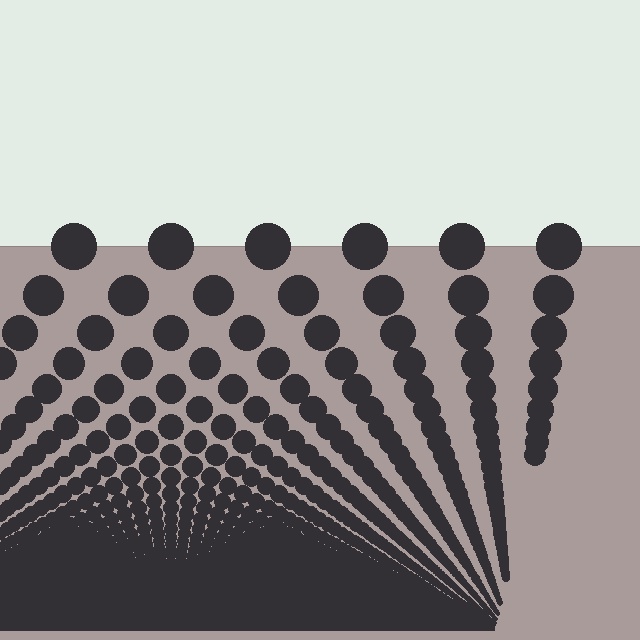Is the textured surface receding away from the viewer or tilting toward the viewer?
The surface appears to tilt toward the viewer. Texture elements get larger and sparser toward the top.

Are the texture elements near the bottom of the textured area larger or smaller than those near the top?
Smaller. The gradient is inverted — elements near the bottom are smaller and denser.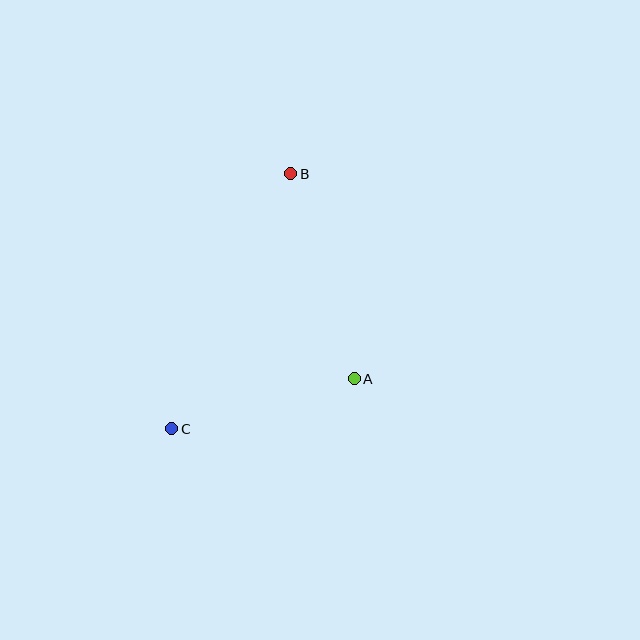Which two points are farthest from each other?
Points B and C are farthest from each other.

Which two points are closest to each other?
Points A and C are closest to each other.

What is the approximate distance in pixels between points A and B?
The distance between A and B is approximately 215 pixels.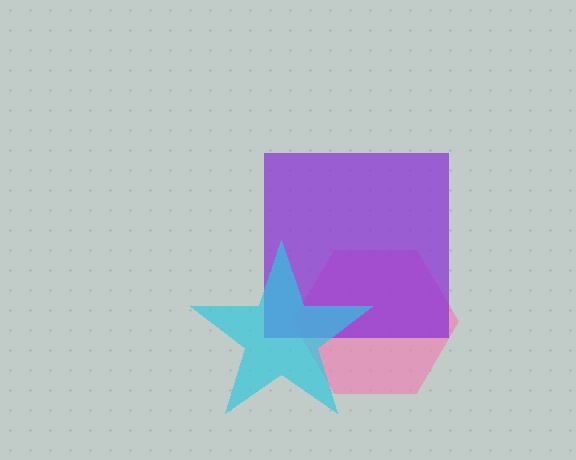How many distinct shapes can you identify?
There are 3 distinct shapes: a pink hexagon, a purple square, a cyan star.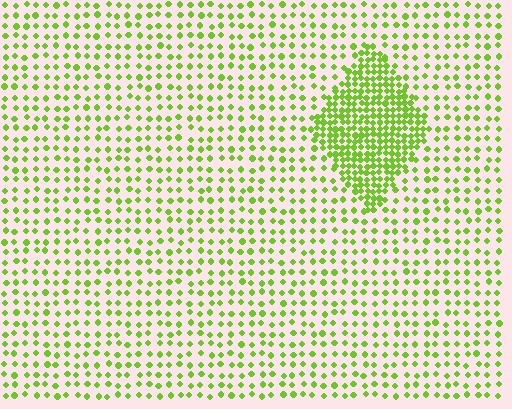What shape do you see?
I see a diamond.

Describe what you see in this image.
The image contains small lime elements arranged at two different densities. A diamond-shaped region is visible where the elements are more densely packed than the surrounding area.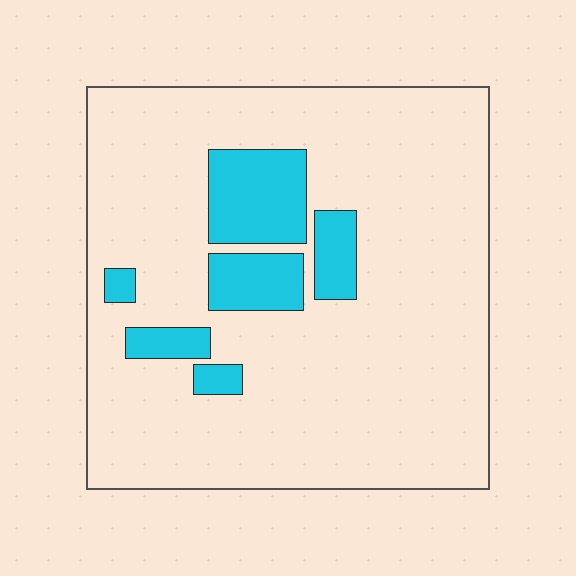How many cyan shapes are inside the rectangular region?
6.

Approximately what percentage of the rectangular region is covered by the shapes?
Approximately 15%.